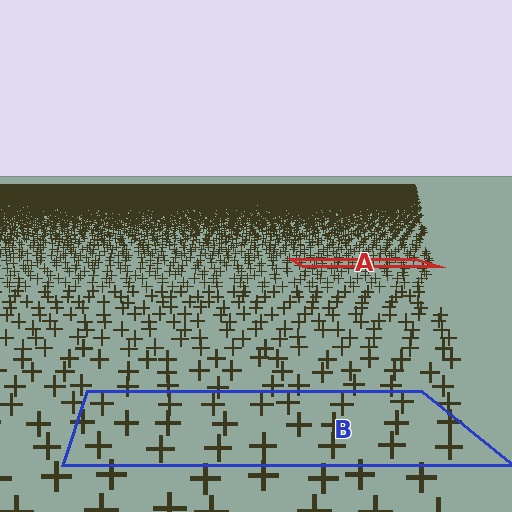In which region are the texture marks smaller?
The texture marks are smaller in region A, because it is farther away.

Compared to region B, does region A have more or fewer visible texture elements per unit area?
Region A has more texture elements per unit area — they are packed more densely because it is farther away.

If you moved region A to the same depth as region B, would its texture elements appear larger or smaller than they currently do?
They would appear larger. At a closer depth, the same texture elements are projected at a bigger on-screen size.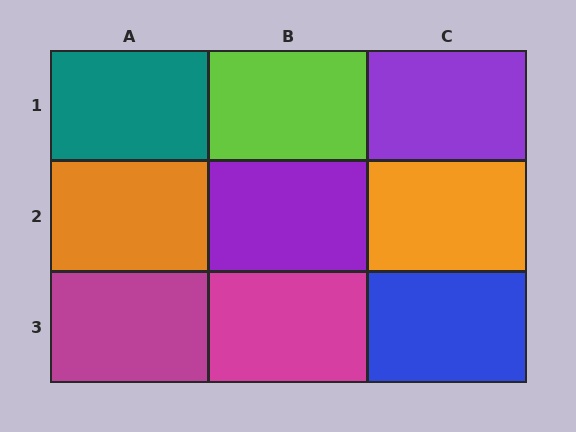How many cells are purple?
2 cells are purple.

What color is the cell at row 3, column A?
Magenta.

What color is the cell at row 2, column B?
Purple.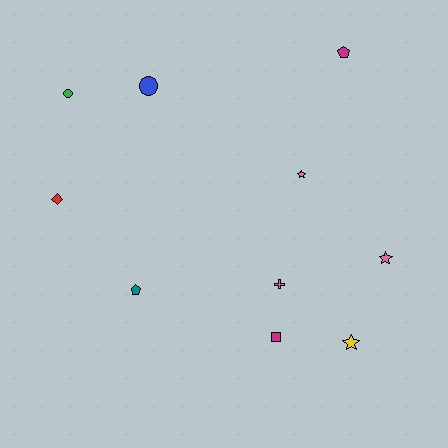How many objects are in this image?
There are 10 objects.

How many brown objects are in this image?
There are no brown objects.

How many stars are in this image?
There are 3 stars.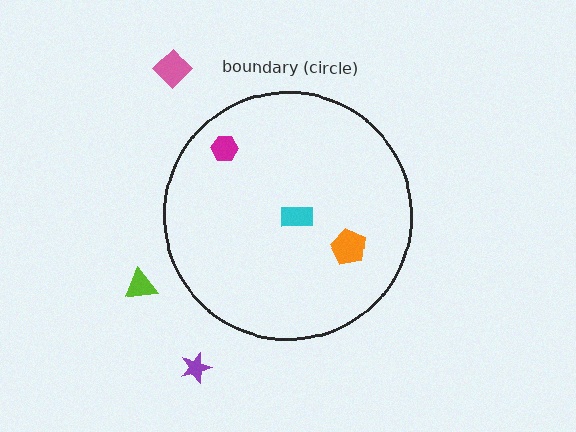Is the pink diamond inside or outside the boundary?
Outside.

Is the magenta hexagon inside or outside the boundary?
Inside.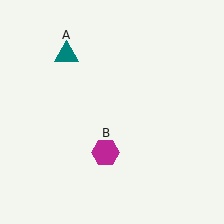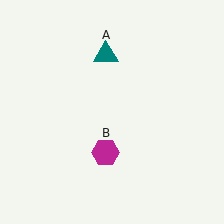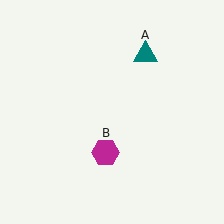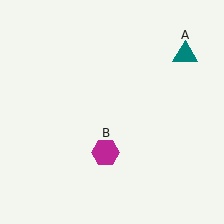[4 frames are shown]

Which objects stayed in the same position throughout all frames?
Magenta hexagon (object B) remained stationary.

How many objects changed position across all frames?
1 object changed position: teal triangle (object A).